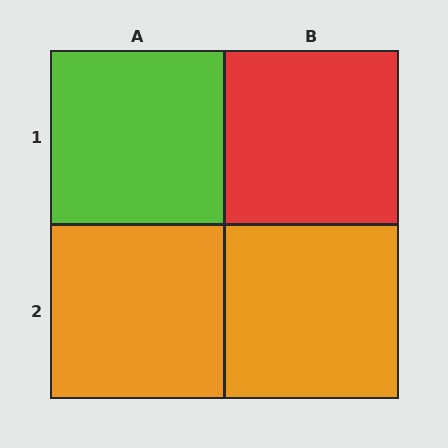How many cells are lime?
1 cell is lime.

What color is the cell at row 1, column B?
Red.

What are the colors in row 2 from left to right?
Orange, orange.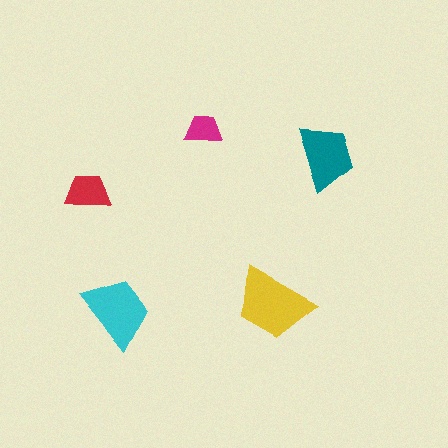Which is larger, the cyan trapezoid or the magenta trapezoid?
The cyan one.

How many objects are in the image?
There are 5 objects in the image.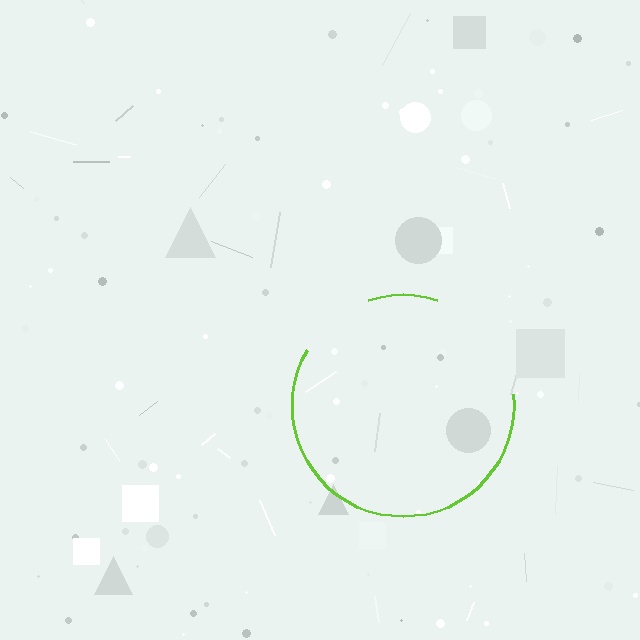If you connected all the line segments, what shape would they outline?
They would outline a circle.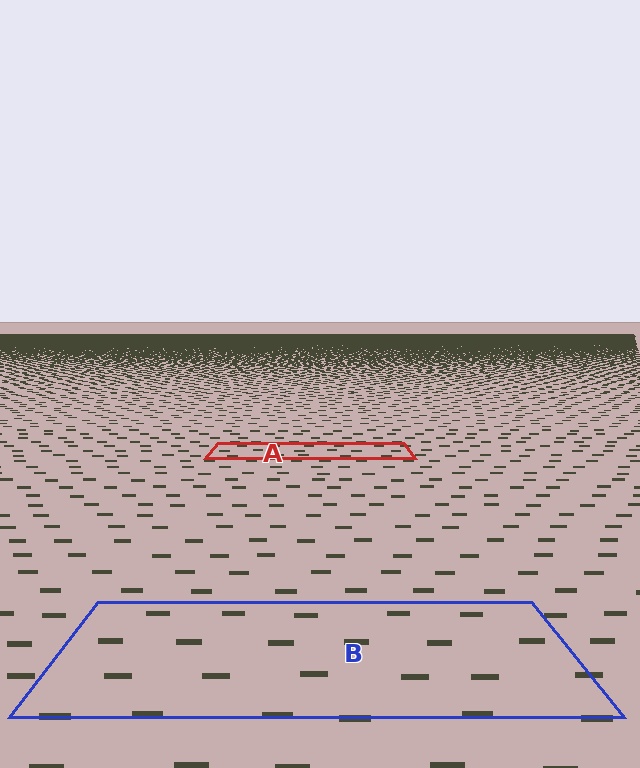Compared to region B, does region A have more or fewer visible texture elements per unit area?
Region A has more texture elements per unit area — they are packed more densely because it is farther away.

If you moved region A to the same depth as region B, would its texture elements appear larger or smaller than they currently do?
They would appear larger. At a closer depth, the same texture elements are projected at a bigger on-screen size.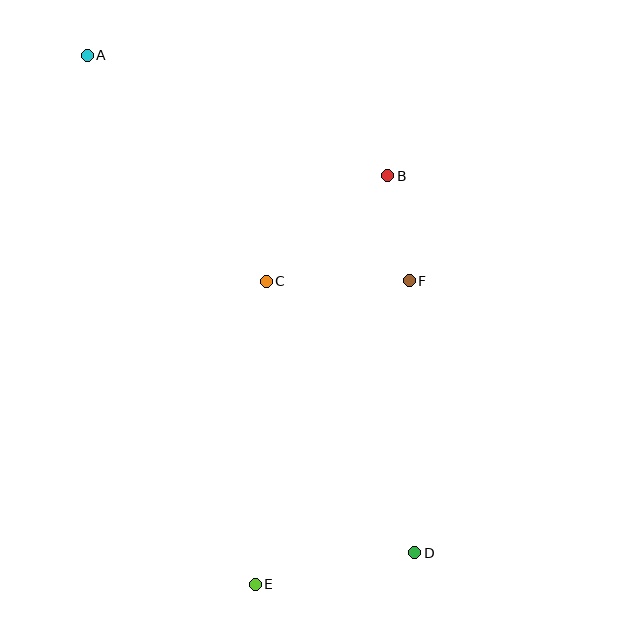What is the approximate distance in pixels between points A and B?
The distance between A and B is approximately 324 pixels.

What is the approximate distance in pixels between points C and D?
The distance between C and D is approximately 309 pixels.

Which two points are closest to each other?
Points B and F are closest to each other.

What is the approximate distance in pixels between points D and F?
The distance between D and F is approximately 272 pixels.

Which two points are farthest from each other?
Points A and D are farthest from each other.